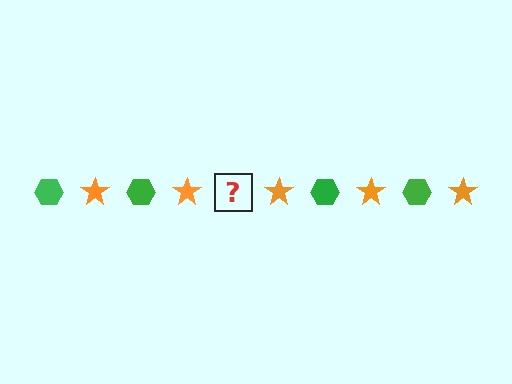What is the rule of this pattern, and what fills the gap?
The rule is that the pattern alternates between green hexagon and orange star. The gap should be filled with a green hexagon.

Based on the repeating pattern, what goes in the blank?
The blank should be a green hexagon.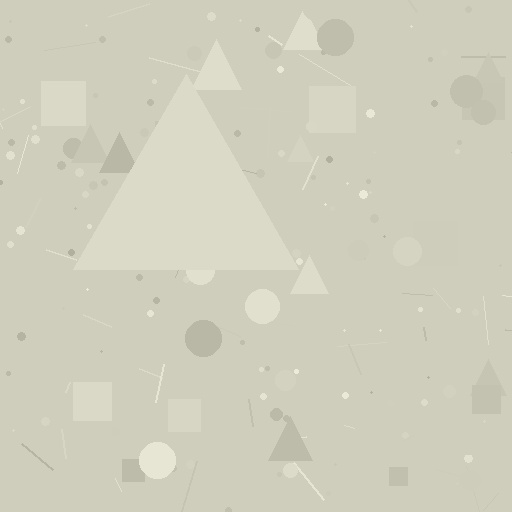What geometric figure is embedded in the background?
A triangle is embedded in the background.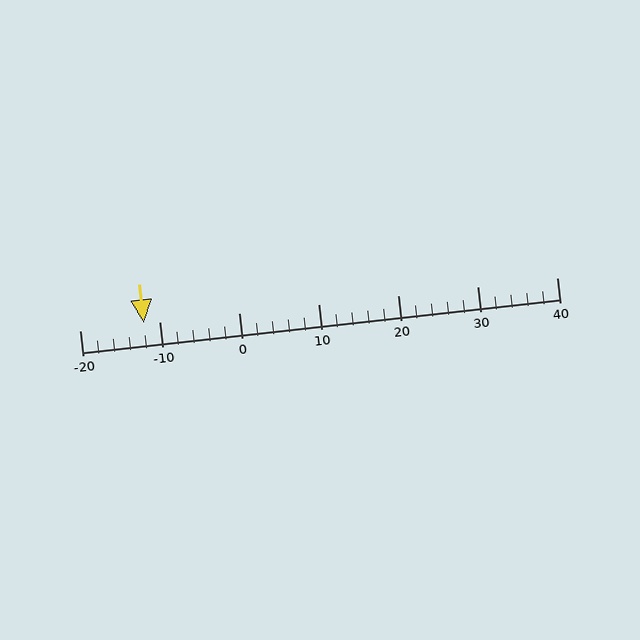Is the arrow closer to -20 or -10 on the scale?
The arrow is closer to -10.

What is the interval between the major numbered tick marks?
The major tick marks are spaced 10 units apart.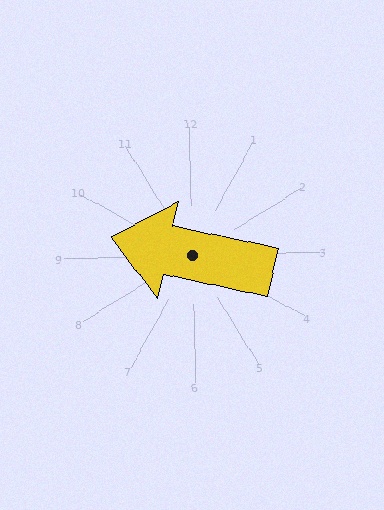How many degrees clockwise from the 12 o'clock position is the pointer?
Approximately 284 degrees.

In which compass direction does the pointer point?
West.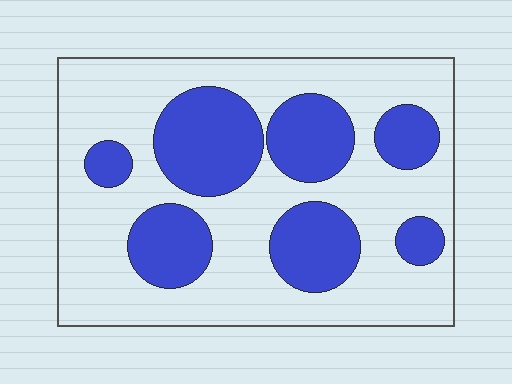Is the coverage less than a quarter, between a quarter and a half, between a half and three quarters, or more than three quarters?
Between a quarter and a half.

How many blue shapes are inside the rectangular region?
7.